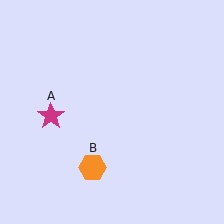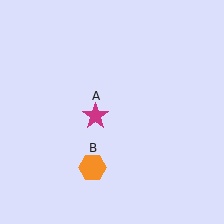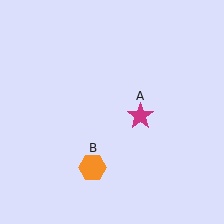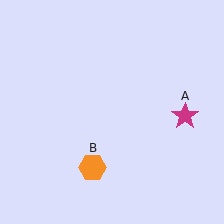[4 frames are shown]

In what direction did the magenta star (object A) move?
The magenta star (object A) moved right.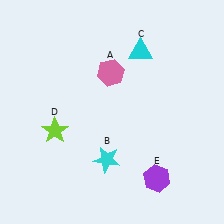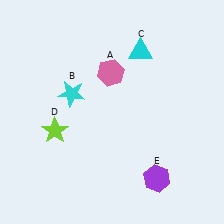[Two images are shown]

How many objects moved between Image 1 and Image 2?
1 object moved between the two images.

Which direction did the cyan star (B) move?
The cyan star (B) moved up.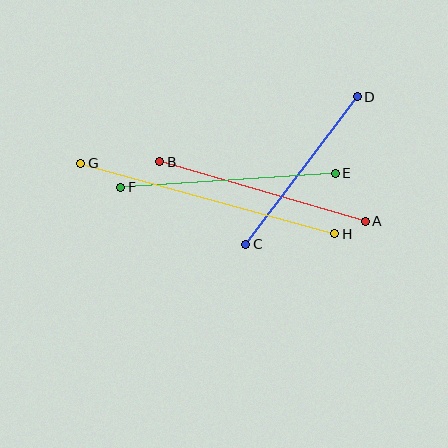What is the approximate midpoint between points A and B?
The midpoint is at approximately (262, 192) pixels.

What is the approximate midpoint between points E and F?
The midpoint is at approximately (228, 180) pixels.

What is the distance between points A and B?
The distance is approximately 214 pixels.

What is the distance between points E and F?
The distance is approximately 215 pixels.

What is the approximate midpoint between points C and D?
The midpoint is at approximately (302, 170) pixels.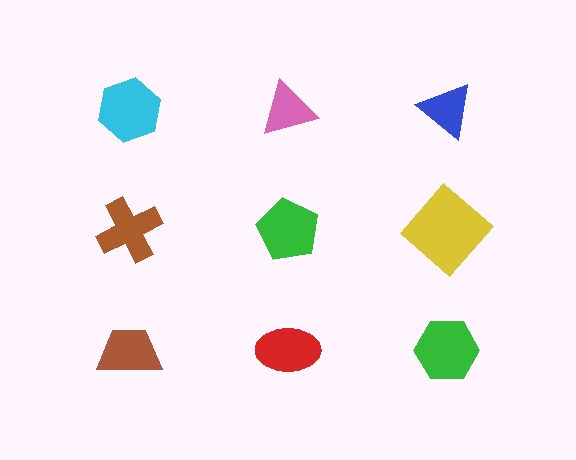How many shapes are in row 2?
3 shapes.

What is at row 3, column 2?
A red ellipse.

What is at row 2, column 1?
A brown cross.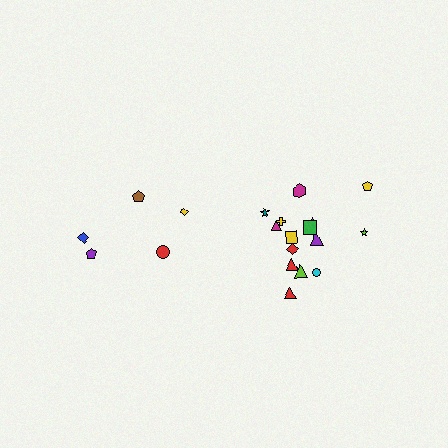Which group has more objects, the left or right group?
The right group.